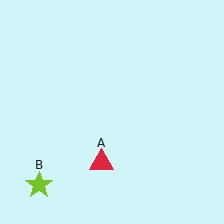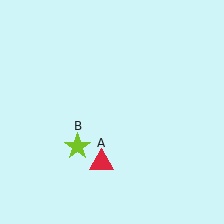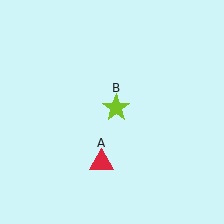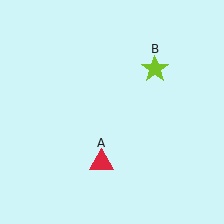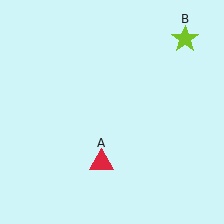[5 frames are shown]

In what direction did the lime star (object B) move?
The lime star (object B) moved up and to the right.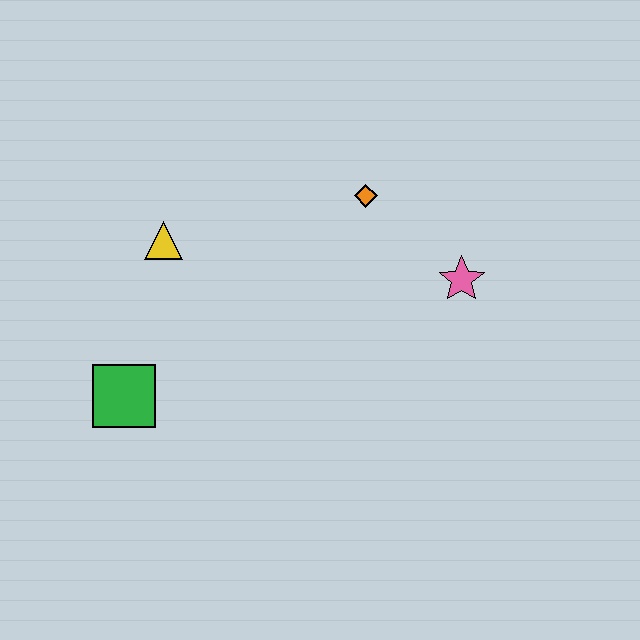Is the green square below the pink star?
Yes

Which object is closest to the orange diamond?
The pink star is closest to the orange diamond.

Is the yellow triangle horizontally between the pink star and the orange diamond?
No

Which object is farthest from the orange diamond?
The green square is farthest from the orange diamond.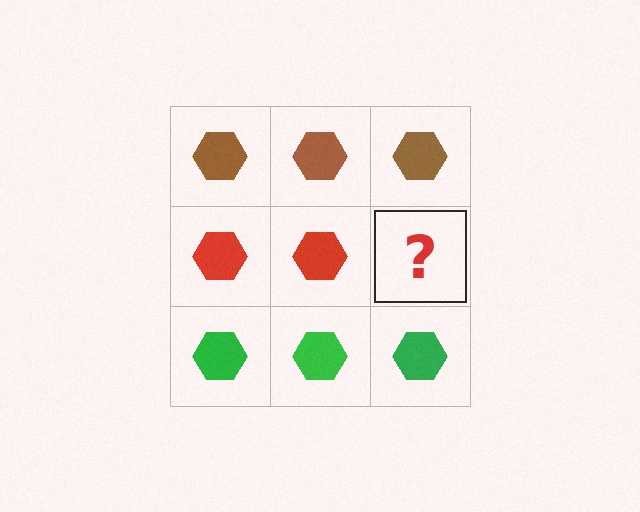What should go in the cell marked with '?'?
The missing cell should contain a red hexagon.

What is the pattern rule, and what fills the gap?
The rule is that each row has a consistent color. The gap should be filled with a red hexagon.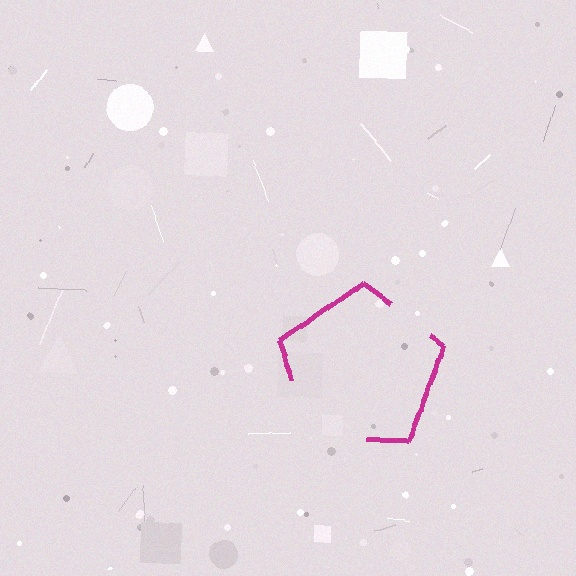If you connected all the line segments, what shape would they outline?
They would outline a pentagon.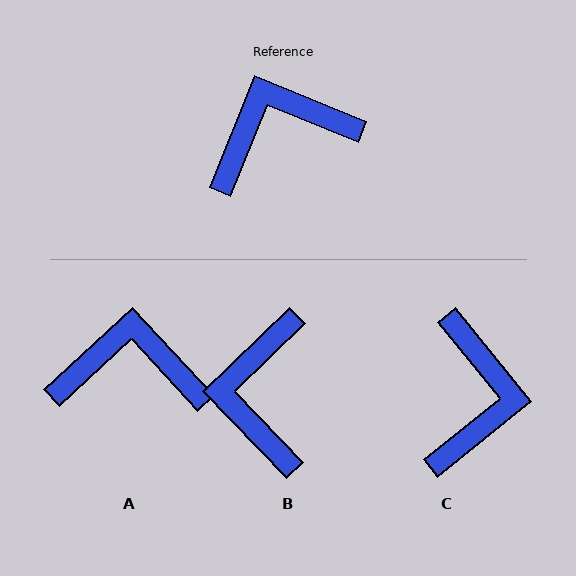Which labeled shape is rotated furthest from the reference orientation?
C, about 119 degrees away.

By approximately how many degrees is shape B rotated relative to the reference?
Approximately 66 degrees counter-clockwise.